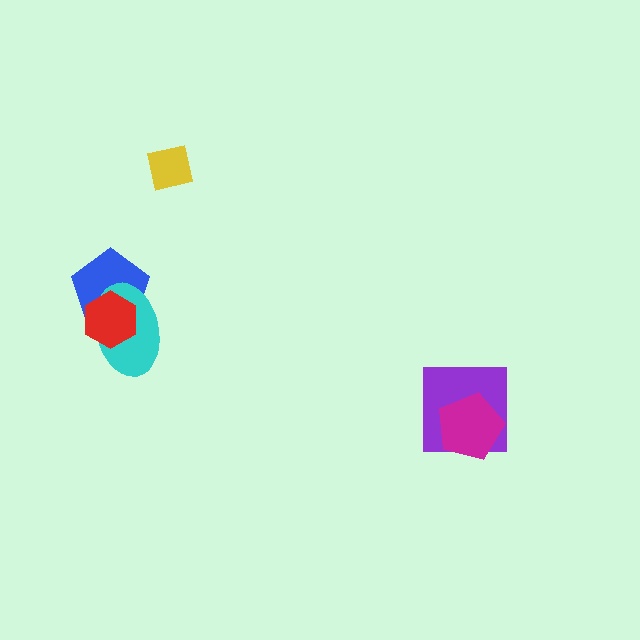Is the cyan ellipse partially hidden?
Yes, it is partially covered by another shape.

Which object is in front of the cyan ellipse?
The red hexagon is in front of the cyan ellipse.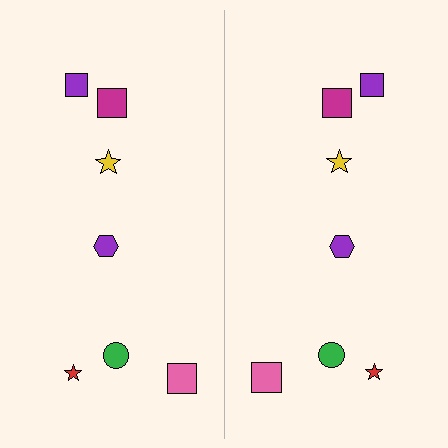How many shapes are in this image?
There are 14 shapes in this image.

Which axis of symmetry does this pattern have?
The pattern has a vertical axis of symmetry running through the center of the image.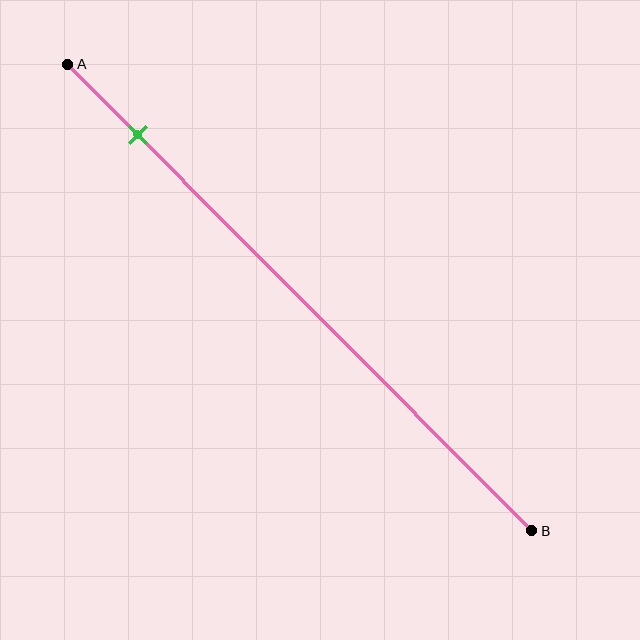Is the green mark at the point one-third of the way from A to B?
No, the mark is at about 15% from A, not at the 33% one-third point.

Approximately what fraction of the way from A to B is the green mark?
The green mark is approximately 15% of the way from A to B.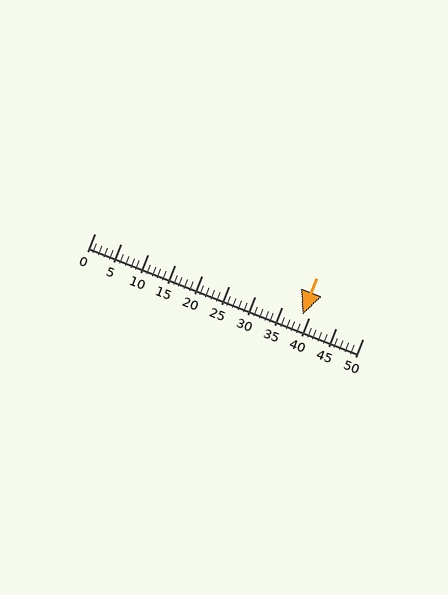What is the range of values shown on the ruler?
The ruler shows values from 0 to 50.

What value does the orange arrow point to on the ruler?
The orange arrow points to approximately 39.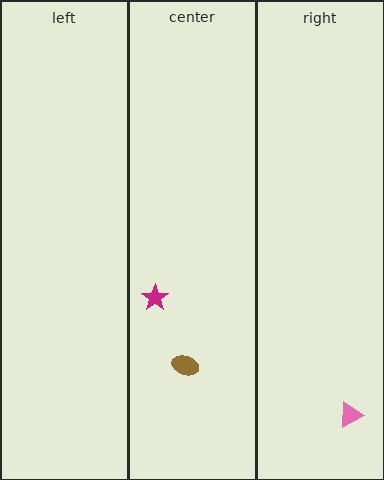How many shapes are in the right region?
1.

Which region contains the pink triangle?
The right region.